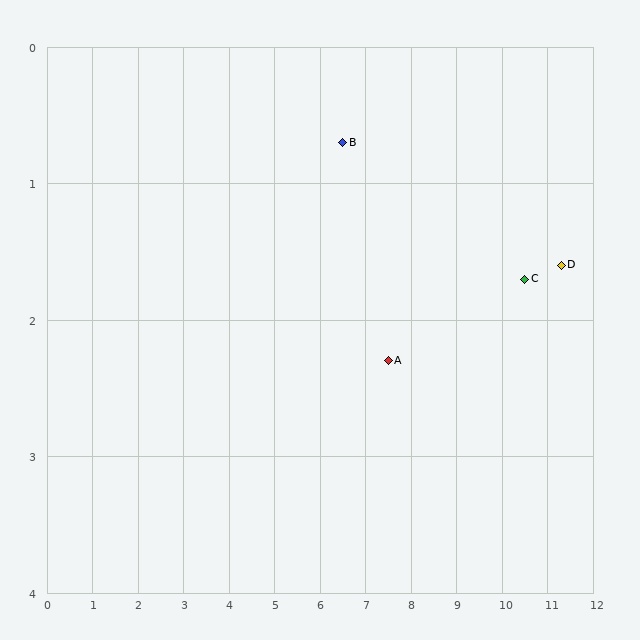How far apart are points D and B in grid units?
Points D and B are about 4.9 grid units apart.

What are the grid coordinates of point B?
Point B is at approximately (6.5, 0.7).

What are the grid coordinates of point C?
Point C is at approximately (10.5, 1.7).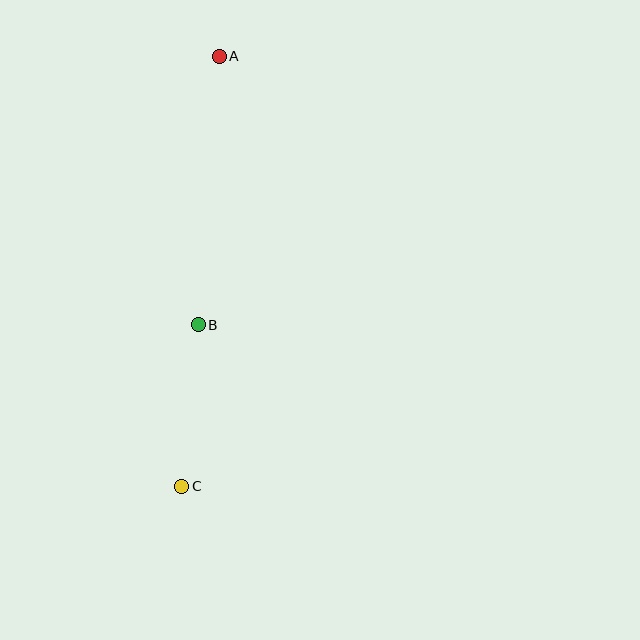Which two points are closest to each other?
Points B and C are closest to each other.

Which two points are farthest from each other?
Points A and C are farthest from each other.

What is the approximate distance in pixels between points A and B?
The distance between A and B is approximately 270 pixels.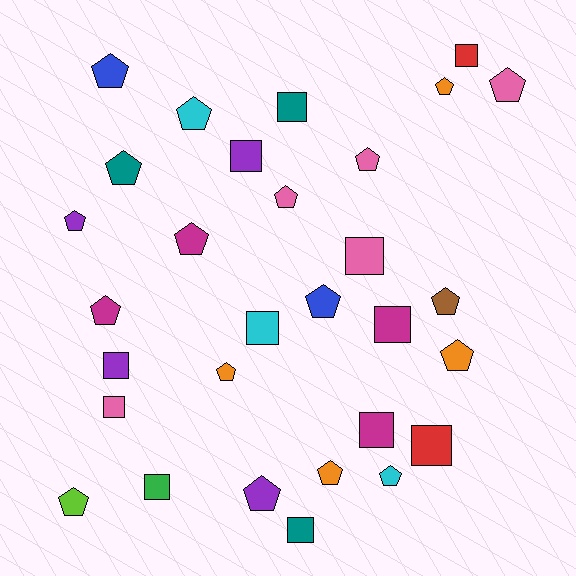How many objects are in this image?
There are 30 objects.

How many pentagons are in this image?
There are 18 pentagons.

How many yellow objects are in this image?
There are no yellow objects.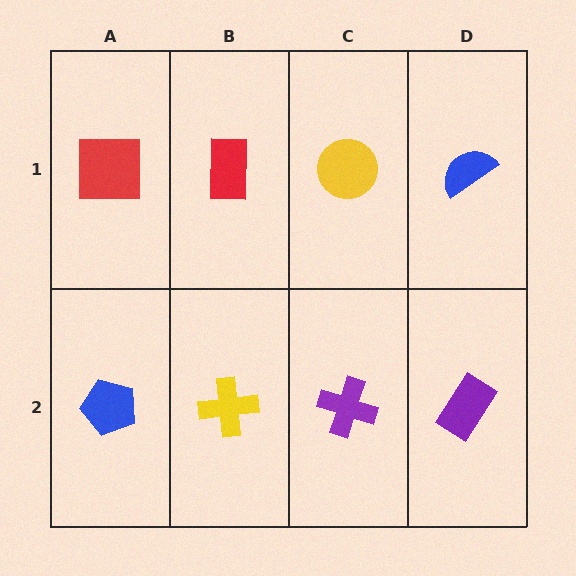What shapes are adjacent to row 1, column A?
A blue pentagon (row 2, column A), a red rectangle (row 1, column B).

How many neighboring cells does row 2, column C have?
3.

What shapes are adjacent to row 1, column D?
A purple rectangle (row 2, column D), a yellow circle (row 1, column C).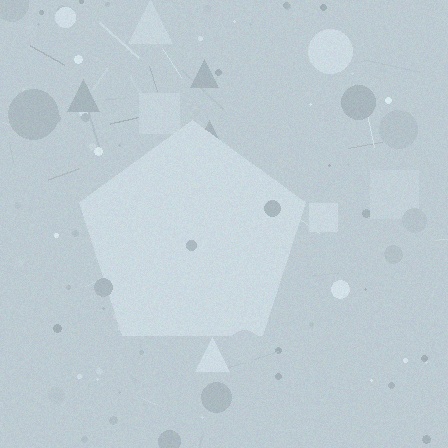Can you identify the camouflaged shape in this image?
The camouflaged shape is a pentagon.